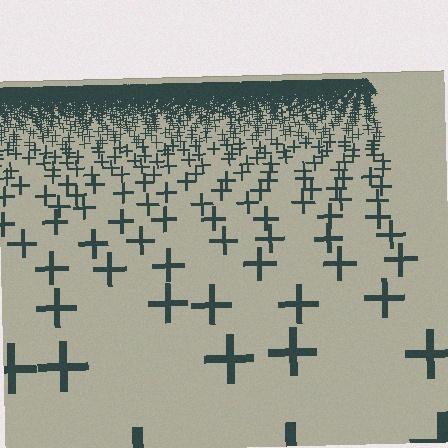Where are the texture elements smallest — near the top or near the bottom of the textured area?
Near the top.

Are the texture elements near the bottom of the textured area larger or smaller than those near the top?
Larger. Near the bottom, elements are closer to the viewer and appear at a bigger on-screen size.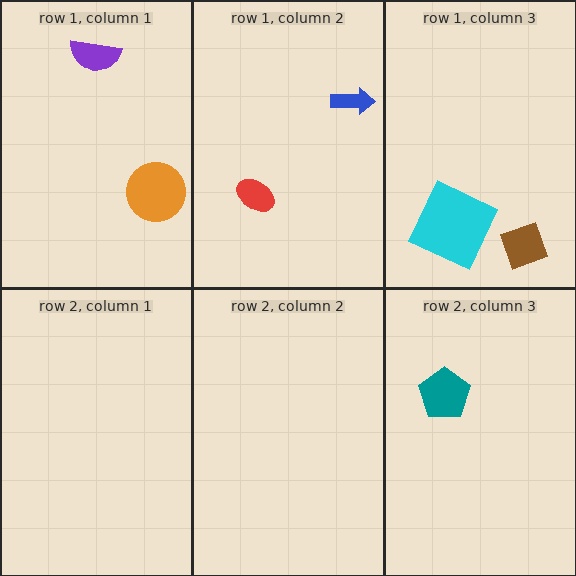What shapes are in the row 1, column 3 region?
The brown diamond, the cyan square.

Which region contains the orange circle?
The row 1, column 1 region.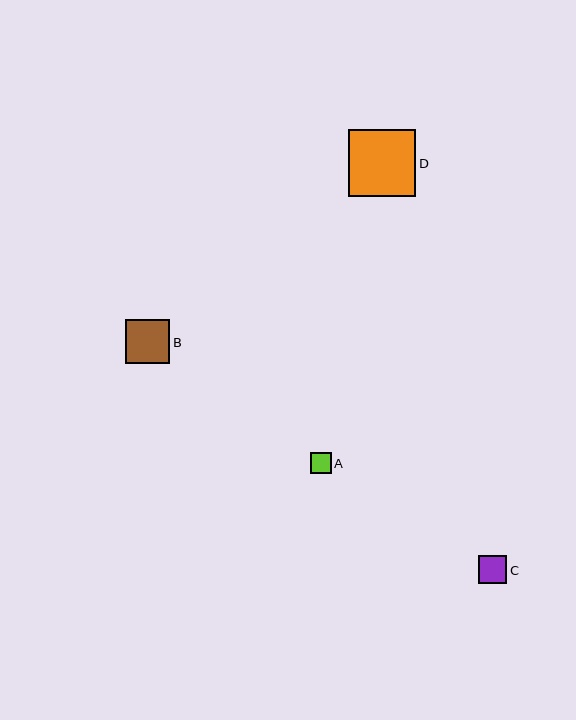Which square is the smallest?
Square A is the smallest with a size of approximately 21 pixels.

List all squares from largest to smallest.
From largest to smallest: D, B, C, A.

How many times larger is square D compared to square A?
Square D is approximately 3.2 times the size of square A.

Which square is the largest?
Square D is the largest with a size of approximately 67 pixels.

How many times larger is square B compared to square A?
Square B is approximately 2.1 times the size of square A.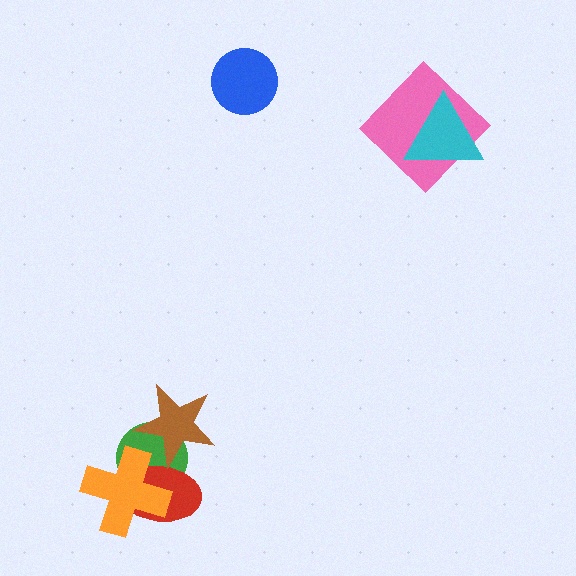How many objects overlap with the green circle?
3 objects overlap with the green circle.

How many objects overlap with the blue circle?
0 objects overlap with the blue circle.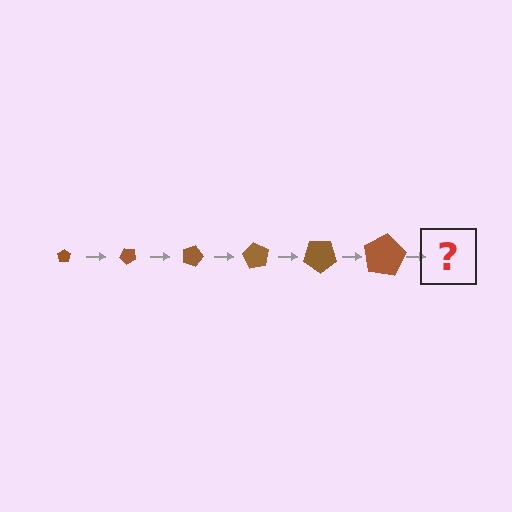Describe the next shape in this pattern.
It should be a pentagon, larger than the previous one and rotated 270 degrees from the start.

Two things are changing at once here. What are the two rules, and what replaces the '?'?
The two rules are that the pentagon grows larger each step and it rotates 45 degrees each step. The '?' should be a pentagon, larger than the previous one and rotated 270 degrees from the start.